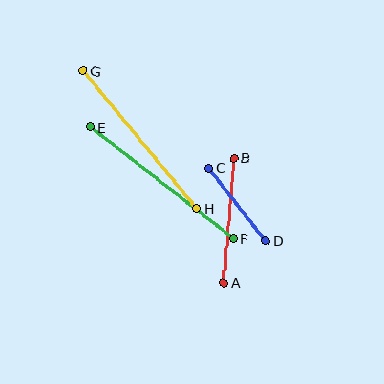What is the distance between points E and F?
The distance is approximately 182 pixels.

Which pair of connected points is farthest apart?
Points E and F are farthest apart.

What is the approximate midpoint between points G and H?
The midpoint is at approximately (140, 140) pixels.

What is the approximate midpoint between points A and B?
The midpoint is at approximately (229, 220) pixels.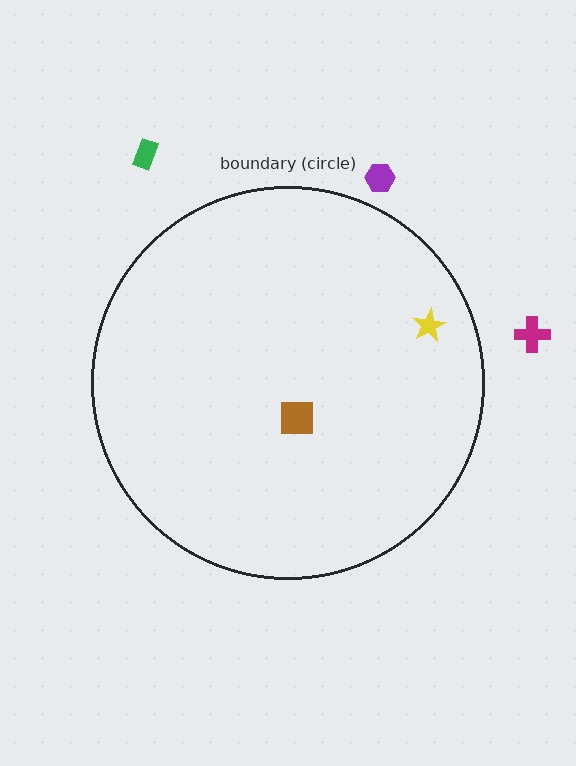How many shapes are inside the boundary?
2 inside, 3 outside.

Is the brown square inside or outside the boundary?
Inside.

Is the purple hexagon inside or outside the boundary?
Outside.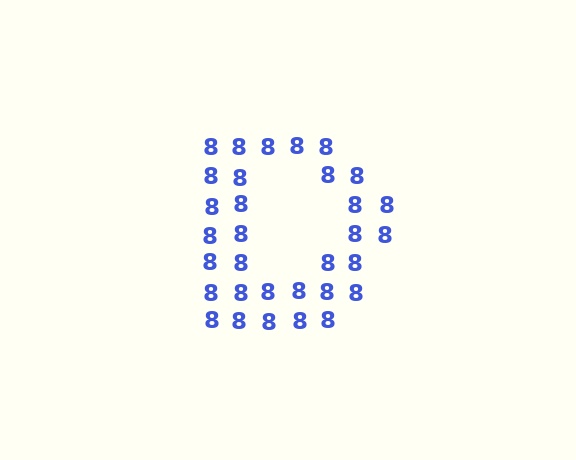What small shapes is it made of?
It is made of small digit 8's.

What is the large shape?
The large shape is the letter D.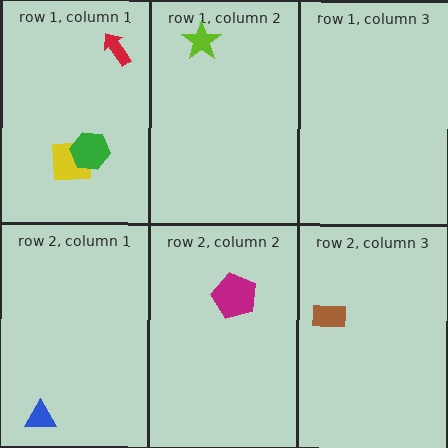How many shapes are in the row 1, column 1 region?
3.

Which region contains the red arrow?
The row 1, column 1 region.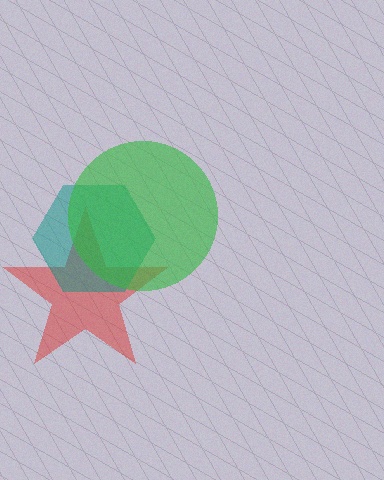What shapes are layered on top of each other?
The layered shapes are: a red star, a teal hexagon, a green circle.